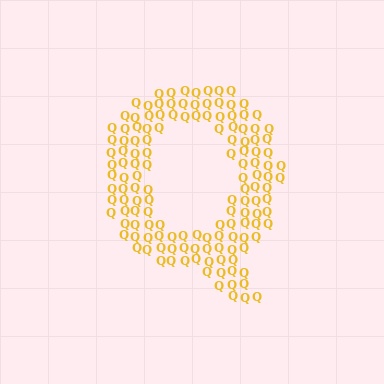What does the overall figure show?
The overall figure shows the letter Q.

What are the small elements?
The small elements are letter Q's.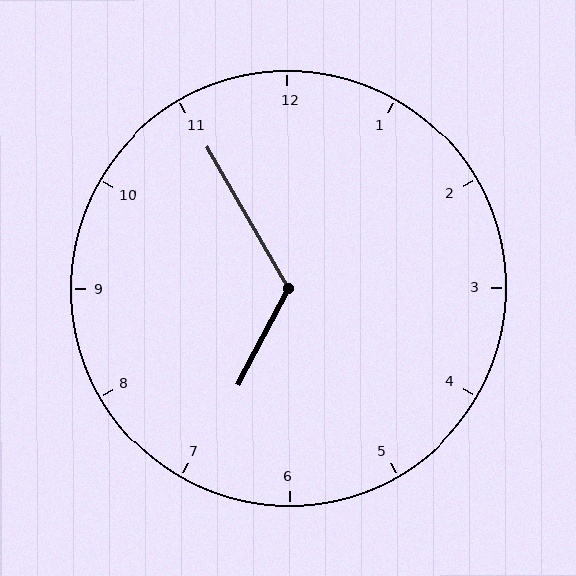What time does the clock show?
6:55.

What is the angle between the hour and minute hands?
Approximately 122 degrees.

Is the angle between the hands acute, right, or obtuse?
It is obtuse.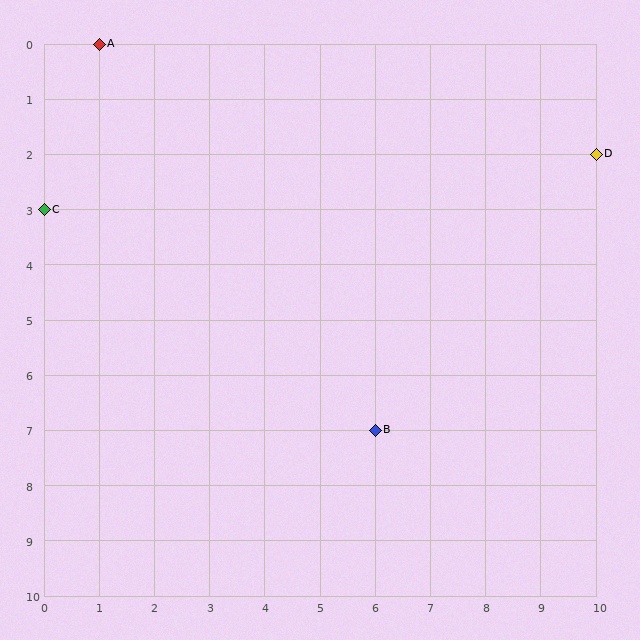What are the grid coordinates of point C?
Point C is at grid coordinates (0, 3).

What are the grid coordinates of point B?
Point B is at grid coordinates (6, 7).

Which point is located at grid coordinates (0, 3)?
Point C is at (0, 3).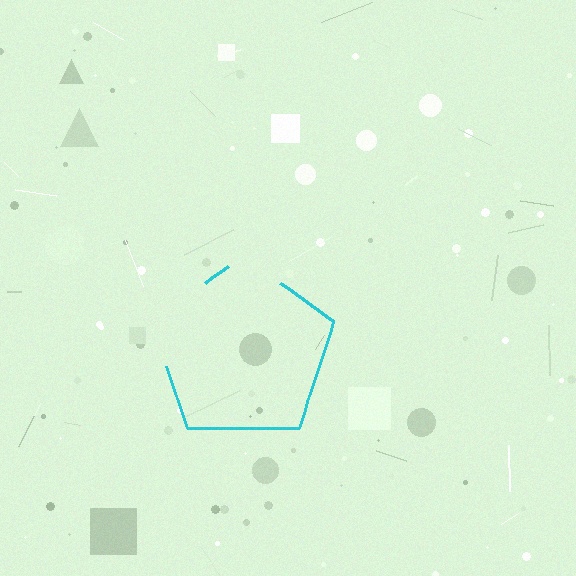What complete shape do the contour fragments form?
The contour fragments form a pentagon.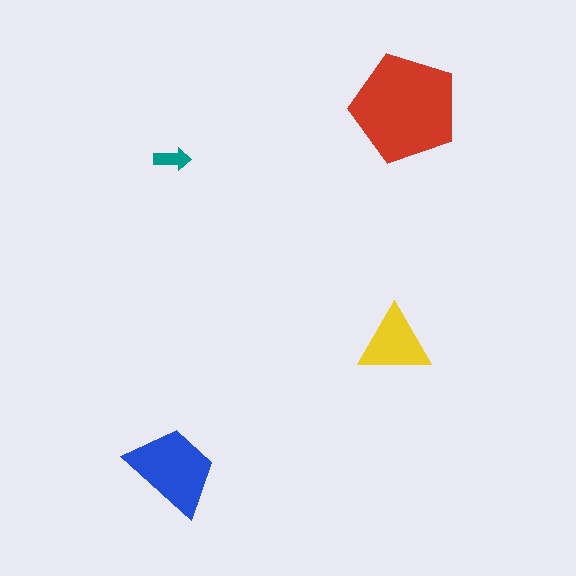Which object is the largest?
The red pentagon.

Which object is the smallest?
The teal arrow.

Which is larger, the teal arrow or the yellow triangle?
The yellow triangle.